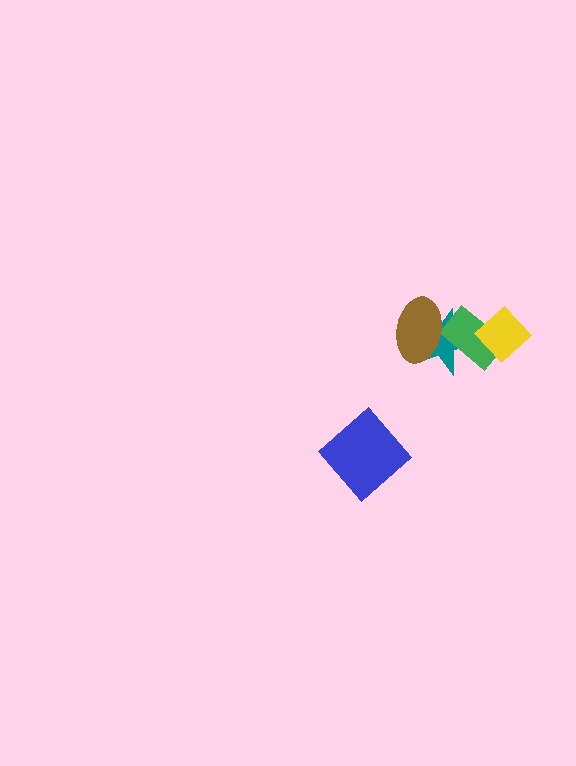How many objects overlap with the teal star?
2 objects overlap with the teal star.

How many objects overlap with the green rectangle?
3 objects overlap with the green rectangle.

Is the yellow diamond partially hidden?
No, no other shape covers it.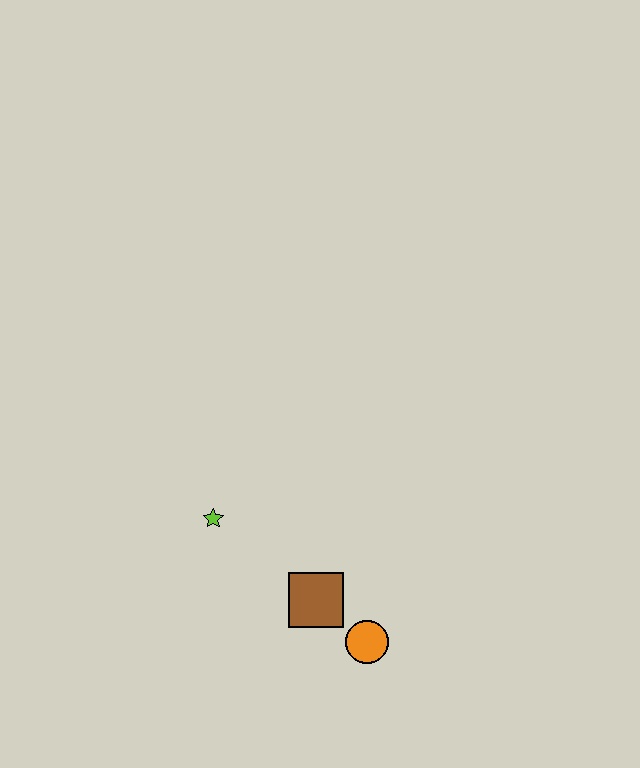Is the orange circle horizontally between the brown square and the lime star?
No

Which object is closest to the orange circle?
The brown square is closest to the orange circle.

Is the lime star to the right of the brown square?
No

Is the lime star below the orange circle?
No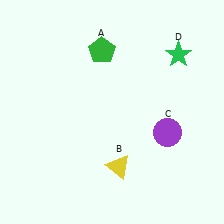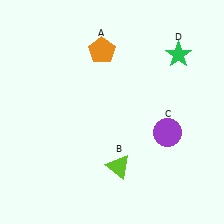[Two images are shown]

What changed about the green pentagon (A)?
In Image 1, A is green. In Image 2, it changed to orange.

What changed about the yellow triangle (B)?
In Image 1, B is yellow. In Image 2, it changed to lime.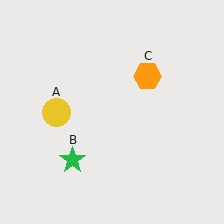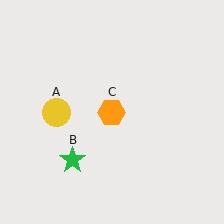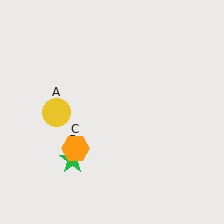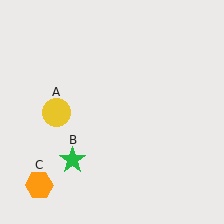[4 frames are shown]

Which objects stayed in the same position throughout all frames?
Yellow circle (object A) and green star (object B) remained stationary.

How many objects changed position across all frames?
1 object changed position: orange hexagon (object C).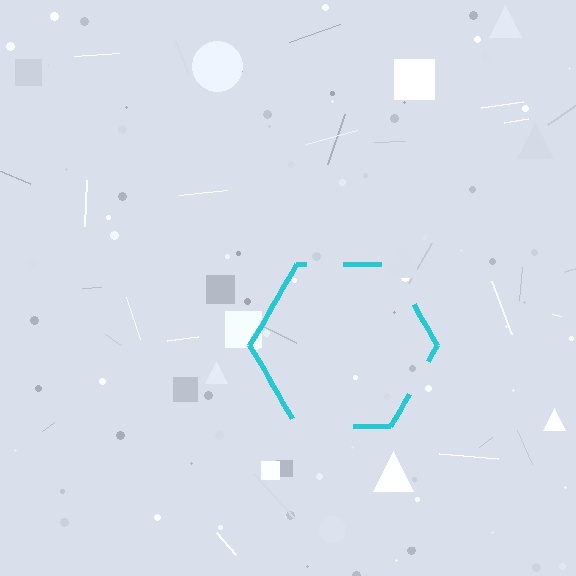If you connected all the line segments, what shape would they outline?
They would outline a hexagon.